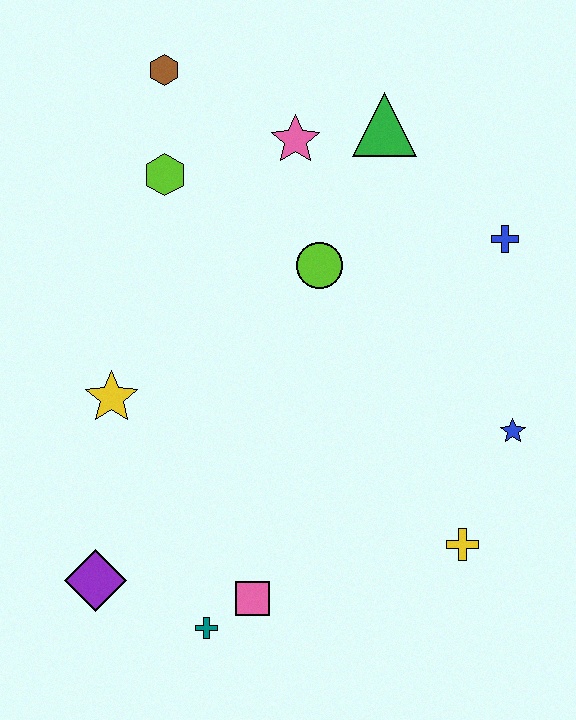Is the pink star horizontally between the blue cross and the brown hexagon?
Yes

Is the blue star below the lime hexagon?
Yes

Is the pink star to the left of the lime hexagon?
No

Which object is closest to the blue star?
The yellow cross is closest to the blue star.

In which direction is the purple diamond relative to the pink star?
The purple diamond is below the pink star.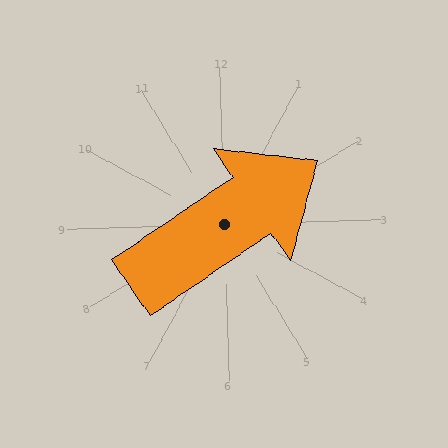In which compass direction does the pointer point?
Northeast.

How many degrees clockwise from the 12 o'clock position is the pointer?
Approximately 57 degrees.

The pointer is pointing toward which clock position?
Roughly 2 o'clock.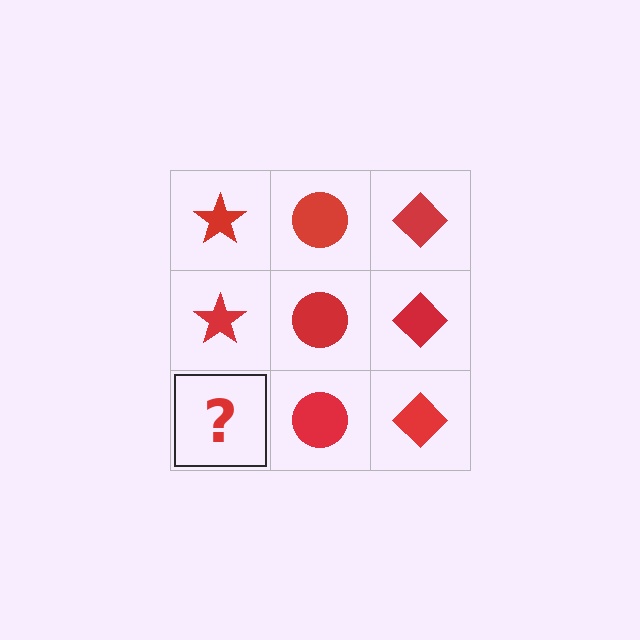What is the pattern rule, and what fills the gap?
The rule is that each column has a consistent shape. The gap should be filled with a red star.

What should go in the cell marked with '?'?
The missing cell should contain a red star.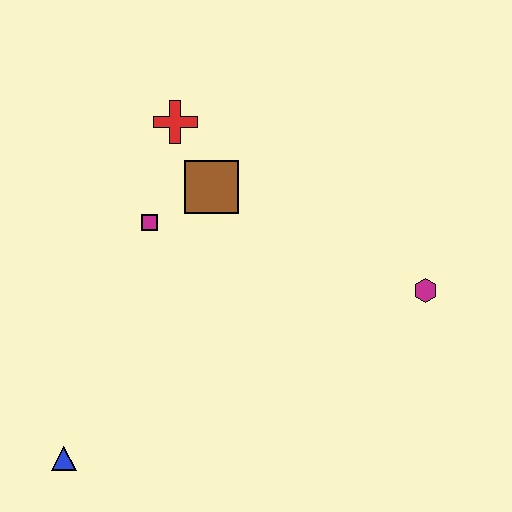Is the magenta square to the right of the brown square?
No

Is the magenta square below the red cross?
Yes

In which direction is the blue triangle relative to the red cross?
The blue triangle is below the red cross.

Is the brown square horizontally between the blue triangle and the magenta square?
No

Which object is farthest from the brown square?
The blue triangle is farthest from the brown square.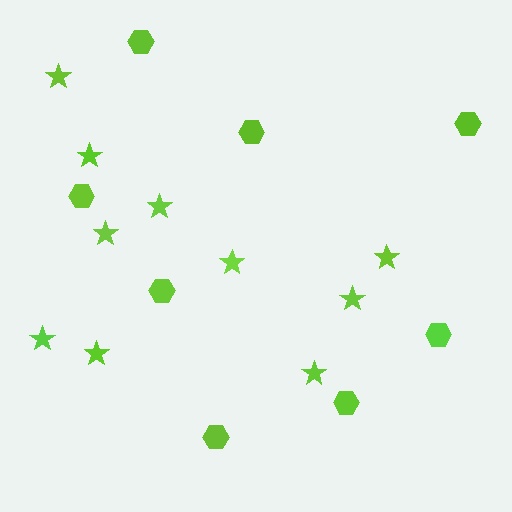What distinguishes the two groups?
There are 2 groups: one group of stars (10) and one group of hexagons (8).